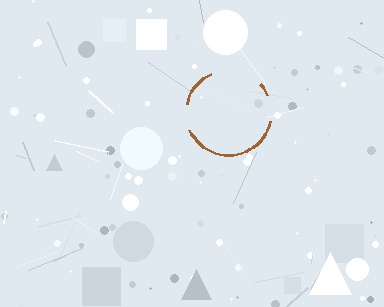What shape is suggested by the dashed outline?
The dashed outline suggests a circle.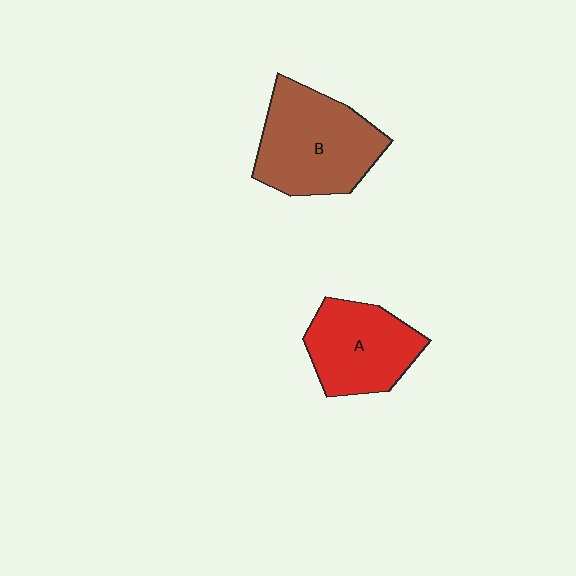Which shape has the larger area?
Shape B (brown).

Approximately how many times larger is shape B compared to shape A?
Approximately 1.3 times.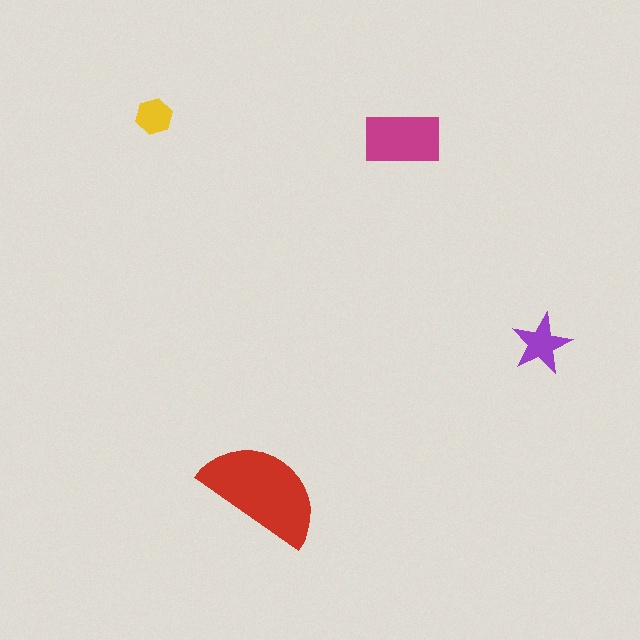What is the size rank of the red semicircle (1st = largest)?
1st.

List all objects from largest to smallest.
The red semicircle, the magenta rectangle, the purple star, the yellow hexagon.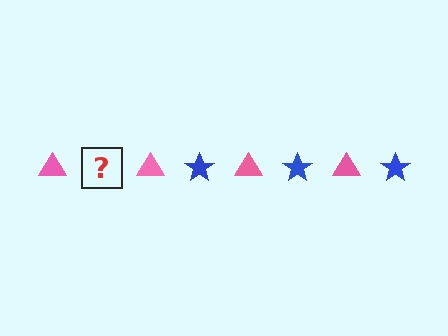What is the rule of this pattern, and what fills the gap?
The rule is that the pattern alternates between pink triangle and blue star. The gap should be filled with a blue star.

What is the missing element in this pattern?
The missing element is a blue star.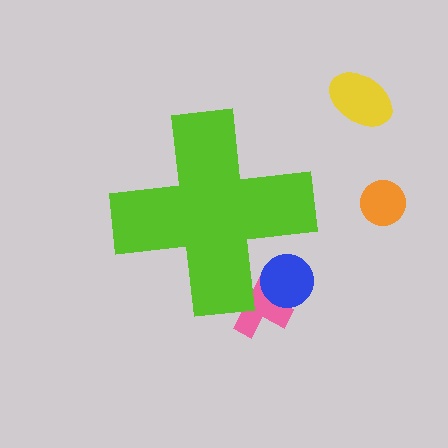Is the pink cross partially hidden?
Yes, the pink cross is partially hidden behind the lime cross.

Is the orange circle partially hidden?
No, the orange circle is fully visible.